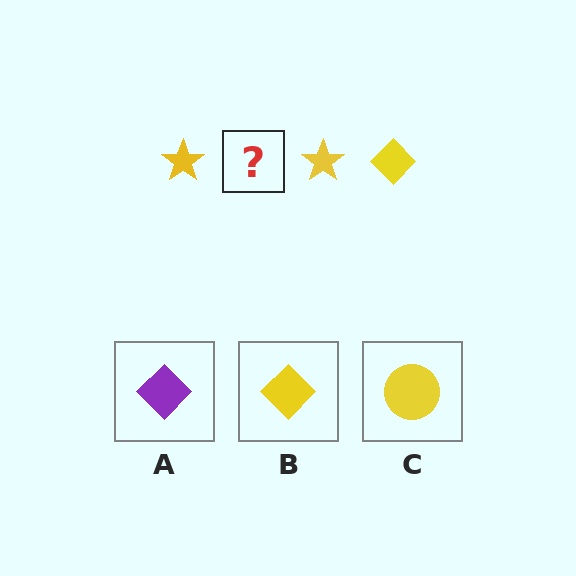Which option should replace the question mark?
Option B.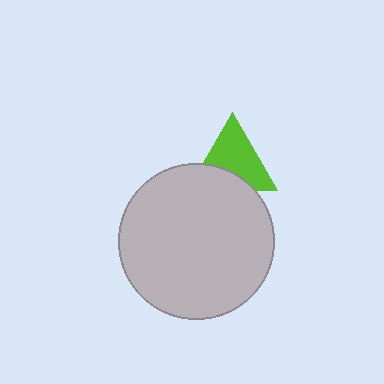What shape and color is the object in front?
The object in front is a light gray circle.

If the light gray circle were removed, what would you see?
You would see the complete lime triangle.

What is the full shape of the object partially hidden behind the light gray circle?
The partially hidden object is a lime triangle.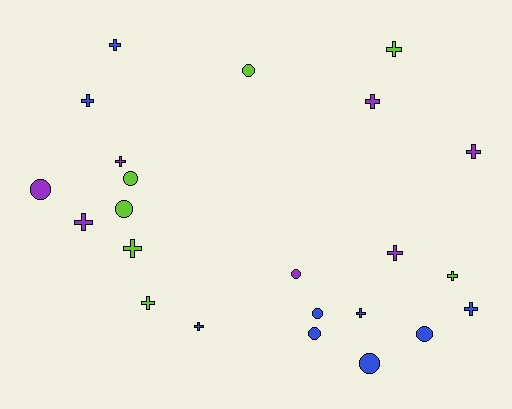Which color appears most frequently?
Blue, with 9 objects.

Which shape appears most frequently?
Cross, with 14 objects.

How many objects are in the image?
There are 23 objects.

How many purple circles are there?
There are 2 purple circles.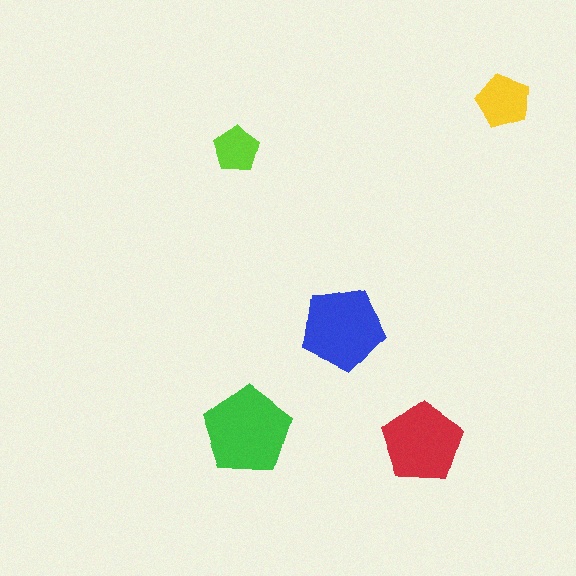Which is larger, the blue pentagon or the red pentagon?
The blue one.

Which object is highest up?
The yellow pentagon is topmost.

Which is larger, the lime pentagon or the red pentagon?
The red one.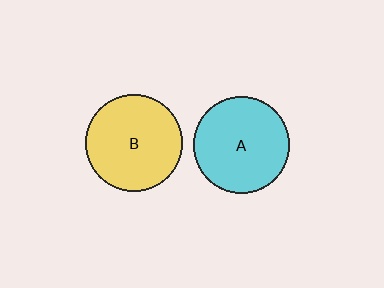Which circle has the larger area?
Circle B (yellow).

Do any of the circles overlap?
No, none of the circles overlap.